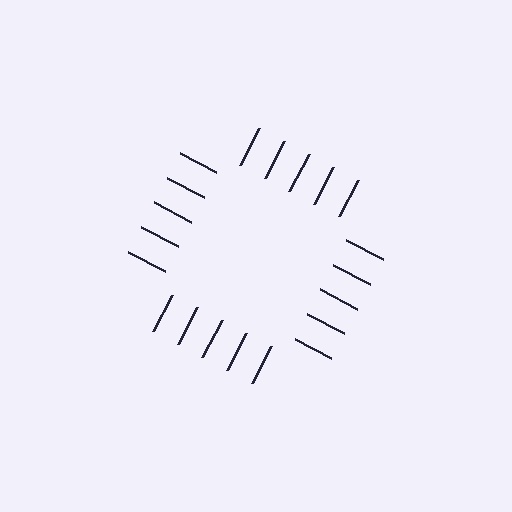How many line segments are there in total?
20 — 5 along each of the 4 edges.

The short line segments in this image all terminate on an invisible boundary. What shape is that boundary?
An illusory square — the line segments terminate on its edges but no continuous stroke is drawn.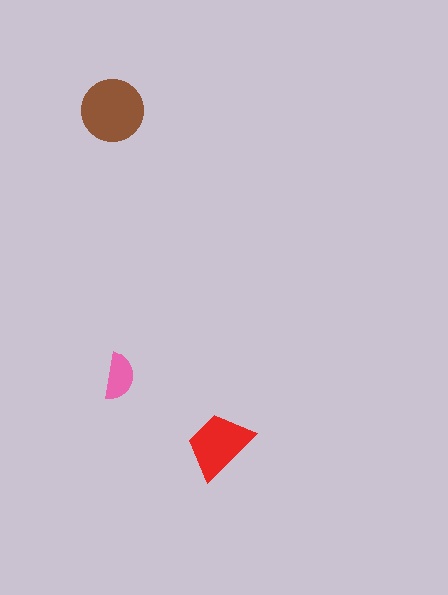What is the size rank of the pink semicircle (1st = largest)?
3rd.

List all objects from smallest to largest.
The pink semicircle, the red trapezoid, the brown circle.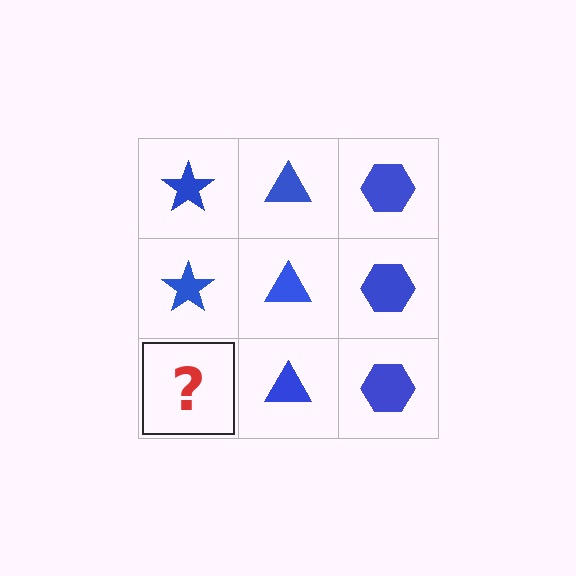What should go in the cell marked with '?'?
The missing cell should contain a blue star.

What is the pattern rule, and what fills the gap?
The rule is that each column has a consistent shape. The gap should be filled with a blue star.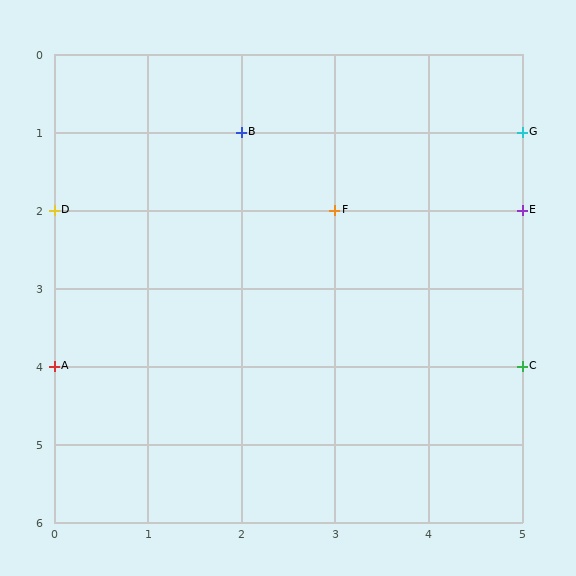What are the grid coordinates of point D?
Point D is at grid coordinates (0, 2).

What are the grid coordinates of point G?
Point G is at grid coordinates (5, 1).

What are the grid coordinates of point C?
Point C is at grid coordinates (5, 4).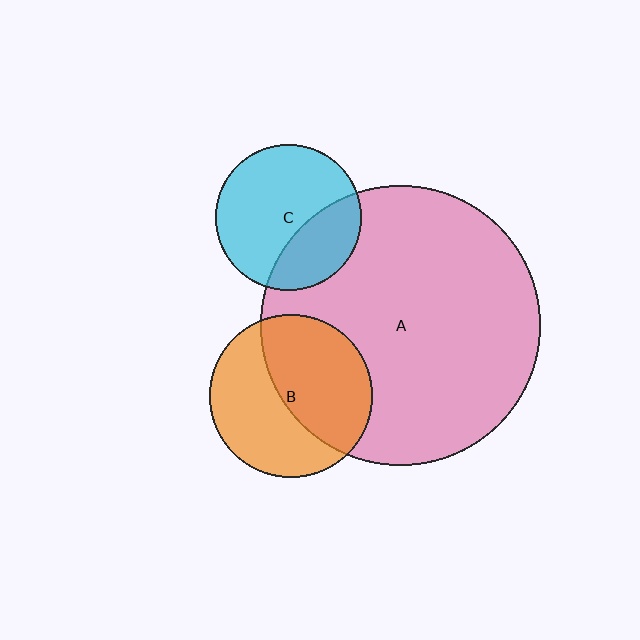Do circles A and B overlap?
Yes.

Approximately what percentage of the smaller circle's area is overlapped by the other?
Approximately 50%.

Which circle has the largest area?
Circle A (pink).